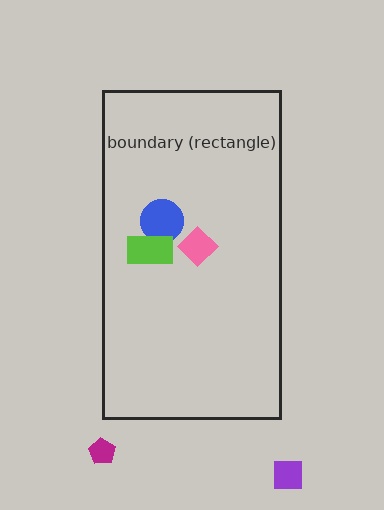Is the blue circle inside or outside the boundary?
Inside.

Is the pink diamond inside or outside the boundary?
Inside.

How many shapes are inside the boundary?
3 inside, 2 outside.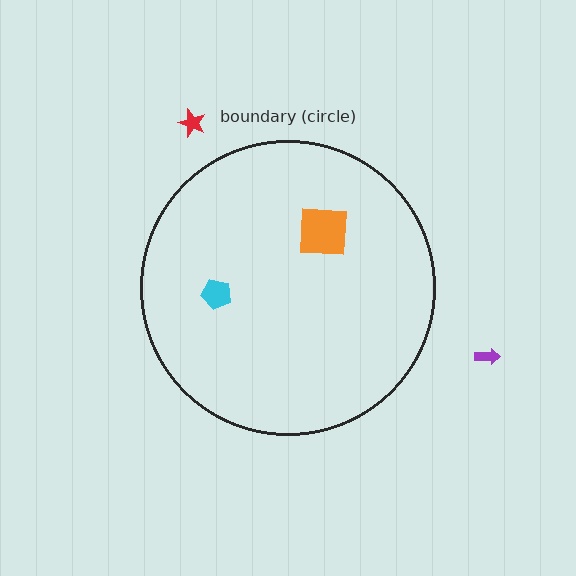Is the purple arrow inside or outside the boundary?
Outside.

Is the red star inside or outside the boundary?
Outside.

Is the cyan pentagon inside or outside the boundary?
Inside.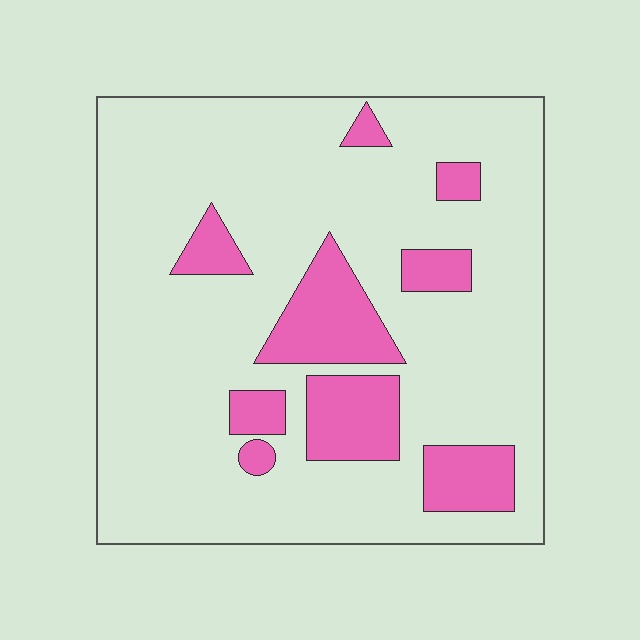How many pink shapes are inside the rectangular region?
9.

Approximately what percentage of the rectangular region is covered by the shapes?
Approximately 20%.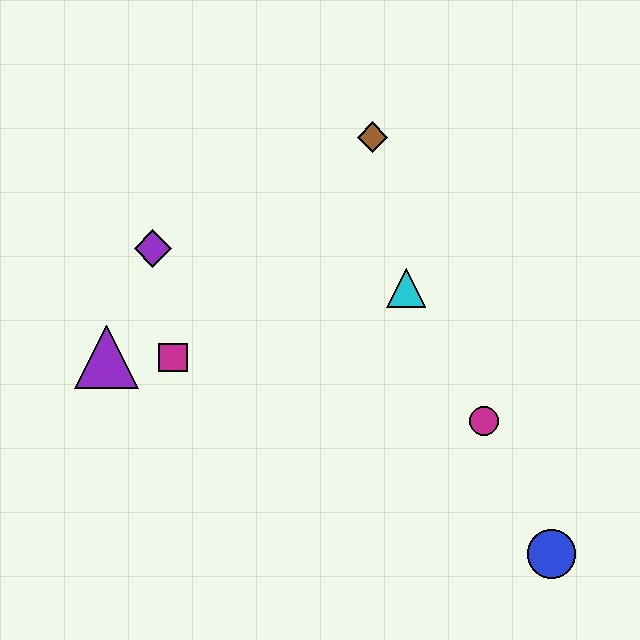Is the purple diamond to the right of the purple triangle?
Yes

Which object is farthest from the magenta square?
The blue circle is farthest from the magenta square.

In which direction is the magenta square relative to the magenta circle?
The magenta square is to the left of the magenta circle.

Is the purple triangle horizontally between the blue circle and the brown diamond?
No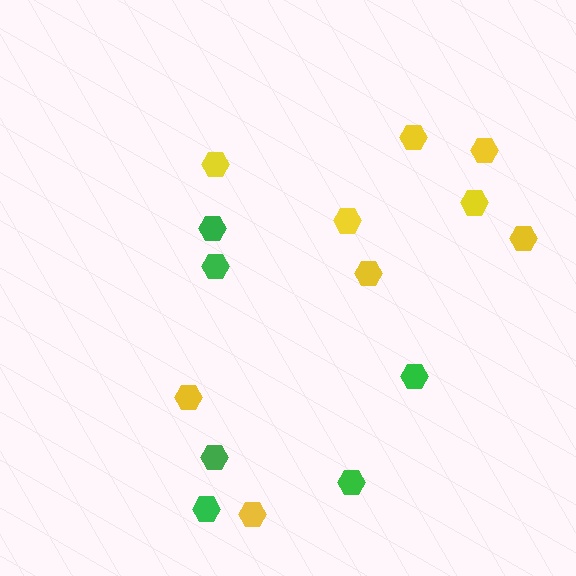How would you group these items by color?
There are 2 groups: one group of green hexagons (6) and one group of yellow hexagons (9).